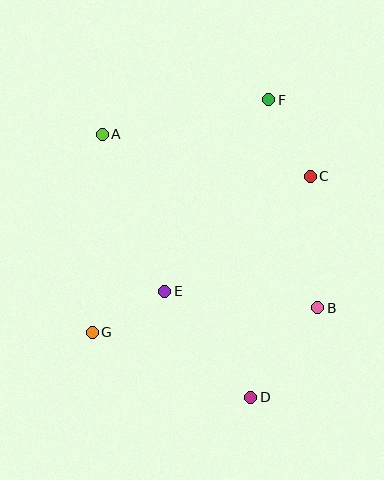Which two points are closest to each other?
Points E and G are closest to each other.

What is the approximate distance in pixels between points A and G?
The distance between A and G is approximately 199 pixels.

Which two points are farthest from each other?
Points A and D are farthest from each other.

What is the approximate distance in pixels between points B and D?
The distance between B and D is approximately 112 pixels.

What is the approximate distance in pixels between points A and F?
The distance between A and F is approximately 170 pixels.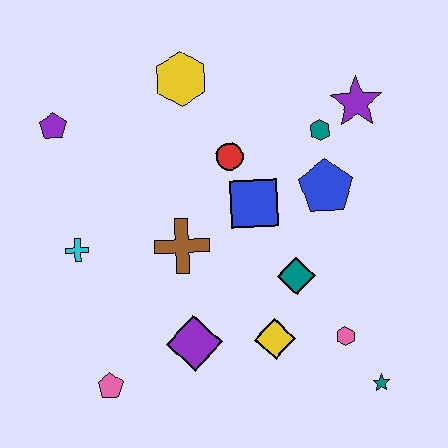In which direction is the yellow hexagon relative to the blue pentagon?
The yellow hexagon is to the left of the blue pentagon.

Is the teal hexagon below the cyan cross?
No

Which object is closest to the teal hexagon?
The purple star is closest to the teal hexagon.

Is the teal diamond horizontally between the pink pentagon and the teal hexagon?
Yes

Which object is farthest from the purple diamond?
The purple star is farthest from the purple diamond.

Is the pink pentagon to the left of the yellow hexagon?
Yes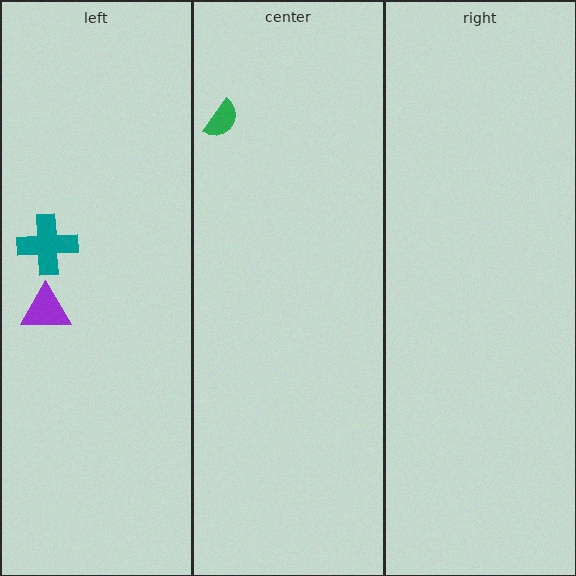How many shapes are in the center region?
1.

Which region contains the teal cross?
The left region.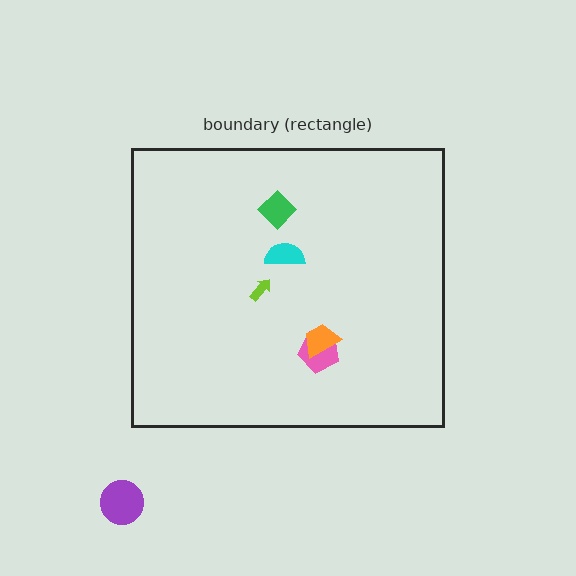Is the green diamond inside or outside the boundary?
Inside.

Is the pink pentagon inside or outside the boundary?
Inside.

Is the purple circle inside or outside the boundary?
Outside.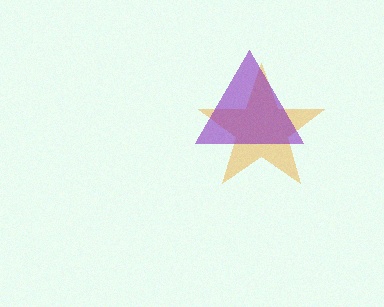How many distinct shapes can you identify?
There are 2 distinct shapes: an orange star, a purple triangle.